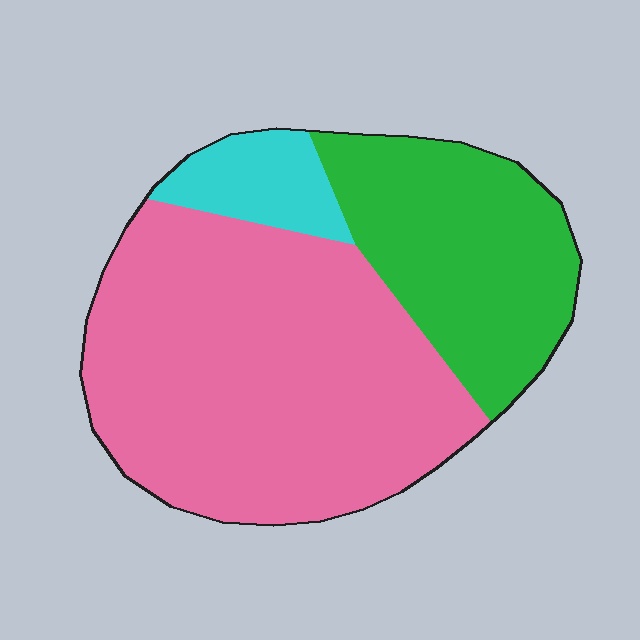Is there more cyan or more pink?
Pink.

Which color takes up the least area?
Cyan, at roughly 10%.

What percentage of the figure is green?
Green takes up about one third (1/3) of the figure.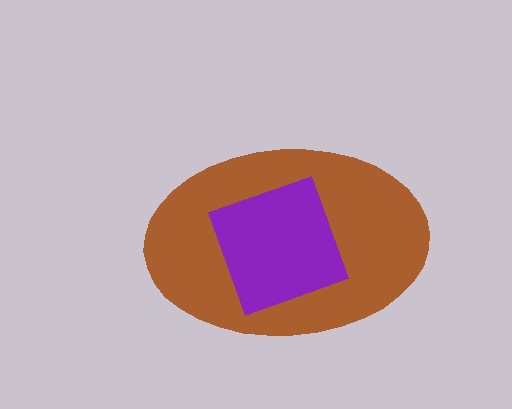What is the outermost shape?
The brown ellipse.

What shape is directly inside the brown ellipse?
The purple diamond.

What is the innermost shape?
The purple diamond.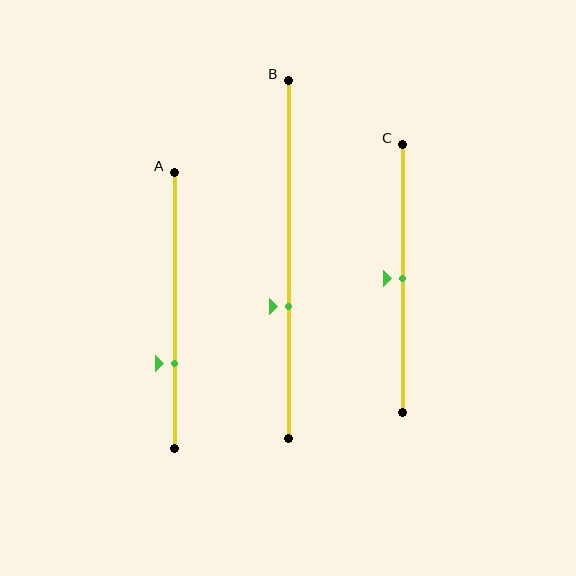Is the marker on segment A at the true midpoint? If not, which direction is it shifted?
No, the marker on segment A is shifted downward by about 19% of the segment length.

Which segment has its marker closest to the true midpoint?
Segment C has its marker closest to the true midpoint.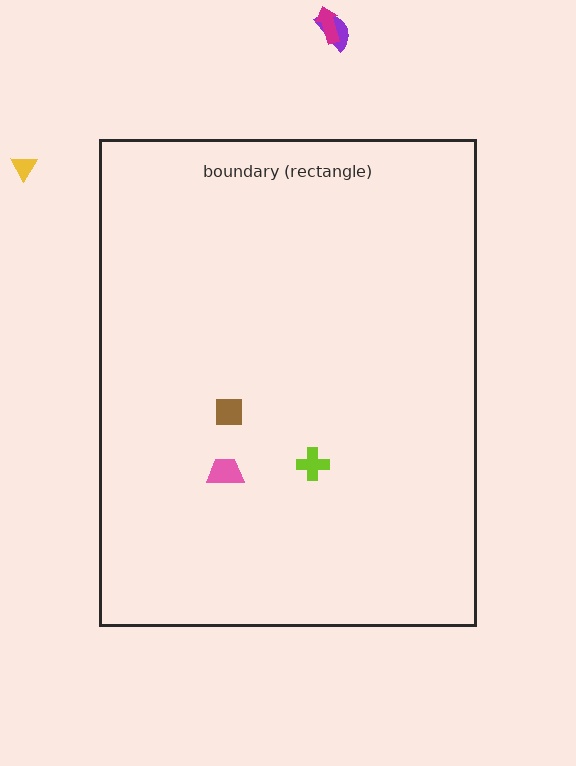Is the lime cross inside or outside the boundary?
Inside.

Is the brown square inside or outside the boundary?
Inside.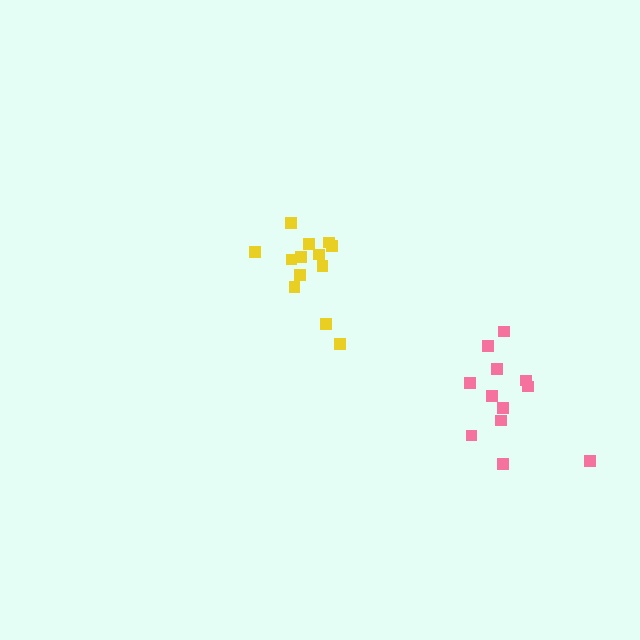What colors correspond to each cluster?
The clusters are colored: pink, yellow.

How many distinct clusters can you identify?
There are 2 distinct clusters.